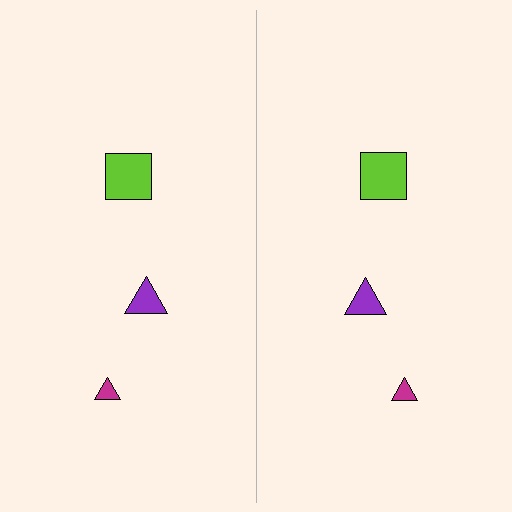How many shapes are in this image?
There are 6 shapes in this image.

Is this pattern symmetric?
Yes, this pattern has bilateral (reflection) symmetry.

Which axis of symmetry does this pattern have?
The pattern has a vertical axis of symmetry running through the center of the image.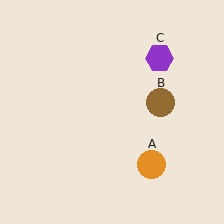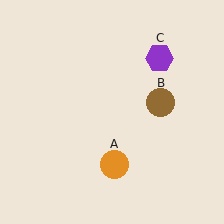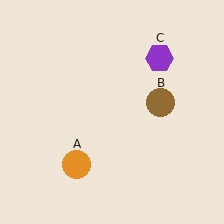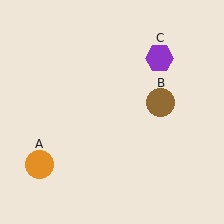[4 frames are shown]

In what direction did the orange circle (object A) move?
The orange circle (object A) moved left.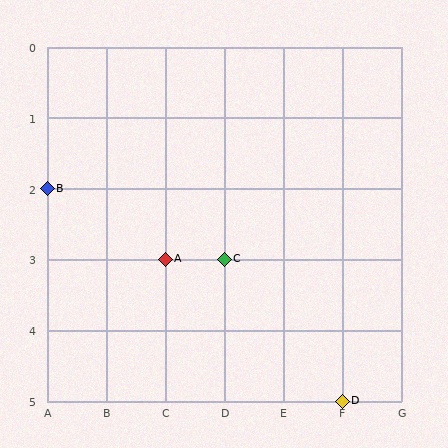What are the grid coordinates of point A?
Point A is at grid coordinates (C, 3).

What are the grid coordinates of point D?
Point D is at grid coordinates (F, 5).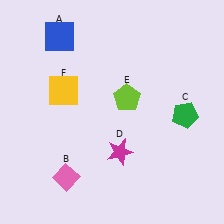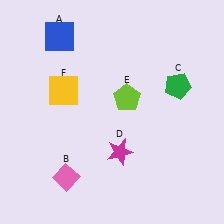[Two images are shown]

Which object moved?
The green pentagon (C) moved up.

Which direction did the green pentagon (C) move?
The green pentagon (C) moved up.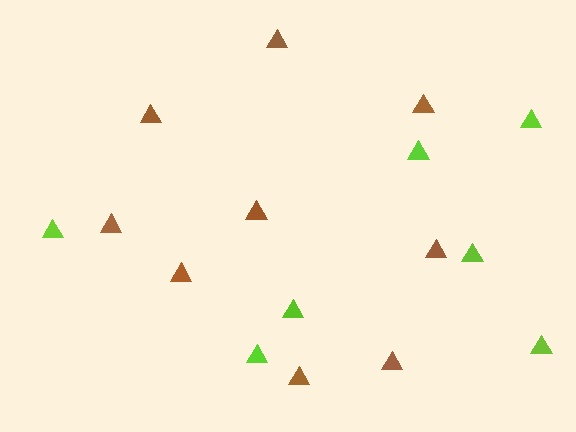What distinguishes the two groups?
There are 2 groups: one group of lime triangles (7) and one group of brown triangles (9).